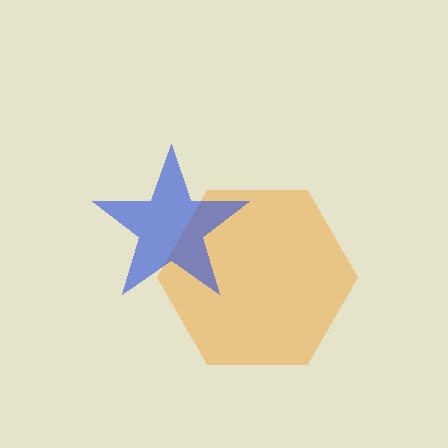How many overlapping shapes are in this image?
There are 2 overlapping shapes in the image.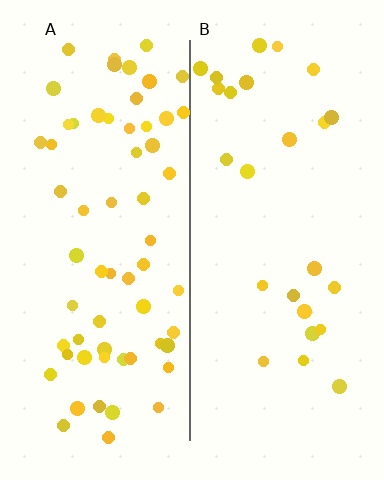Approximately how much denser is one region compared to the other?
Approximately 2.5× — region A over region B.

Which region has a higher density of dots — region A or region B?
A (the left).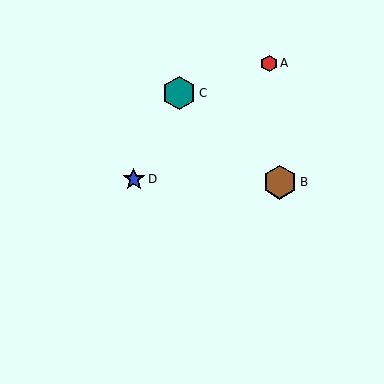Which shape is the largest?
The brown hexagon (labeled B) is the largest.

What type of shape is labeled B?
Shape B is a brown hexagon.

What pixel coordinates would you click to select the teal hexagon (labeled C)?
Click at (179, 93) to select the teal hexagon C.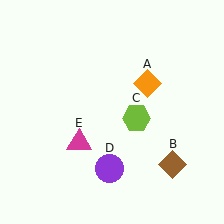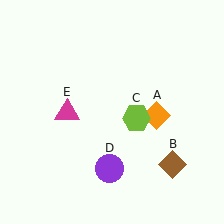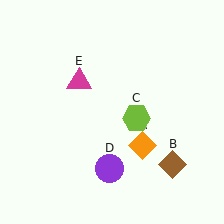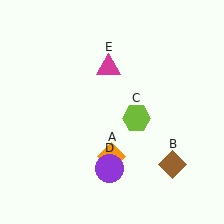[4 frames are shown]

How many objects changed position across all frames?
2 objects changed position: orange diamond (object A), magenta triangle (object E).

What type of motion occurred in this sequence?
The orange diamond (object A), magenta triangle (object E) rotated clockwise around the center of the scene.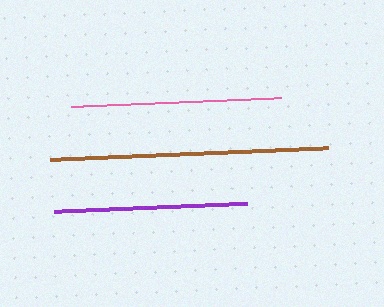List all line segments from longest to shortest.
From longest to shortest: brown, pink, purple.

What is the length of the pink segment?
The pink segment is approximately 211 pixels long.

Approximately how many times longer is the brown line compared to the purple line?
The brown line is approximately 1.4 times the length of the purple line.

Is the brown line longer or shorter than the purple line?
The brown line is longer than the purple line.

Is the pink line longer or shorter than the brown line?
The brown line is longer than the pink line.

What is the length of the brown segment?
The brown segment is approximately 278 pixels long.